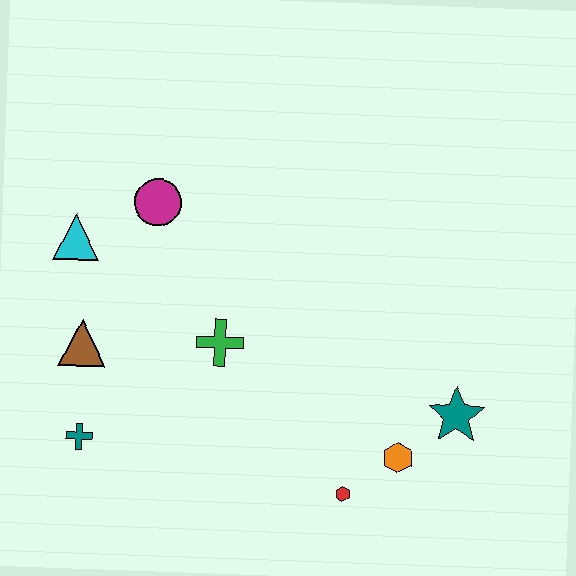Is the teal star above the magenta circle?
No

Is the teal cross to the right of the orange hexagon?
No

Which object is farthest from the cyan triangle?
The teal star is farthest from the cyan triangle.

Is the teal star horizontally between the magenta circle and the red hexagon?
No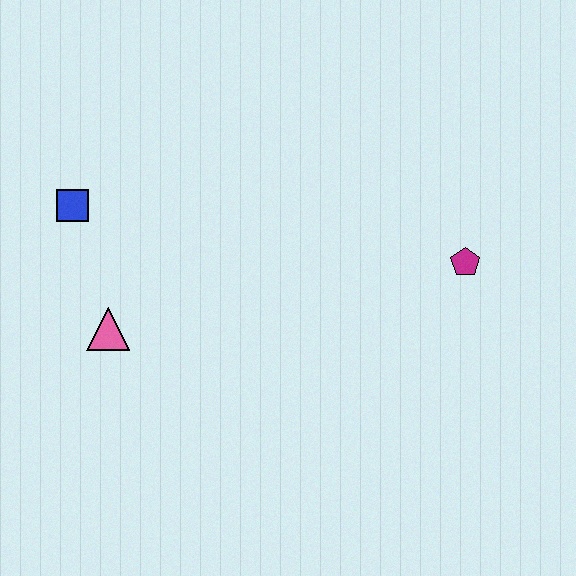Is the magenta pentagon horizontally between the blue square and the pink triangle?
No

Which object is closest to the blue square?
The pink triangle is closest to the blue square.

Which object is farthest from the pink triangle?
The magenta pentagon is farthest from the pink triangle.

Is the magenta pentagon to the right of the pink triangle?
Yes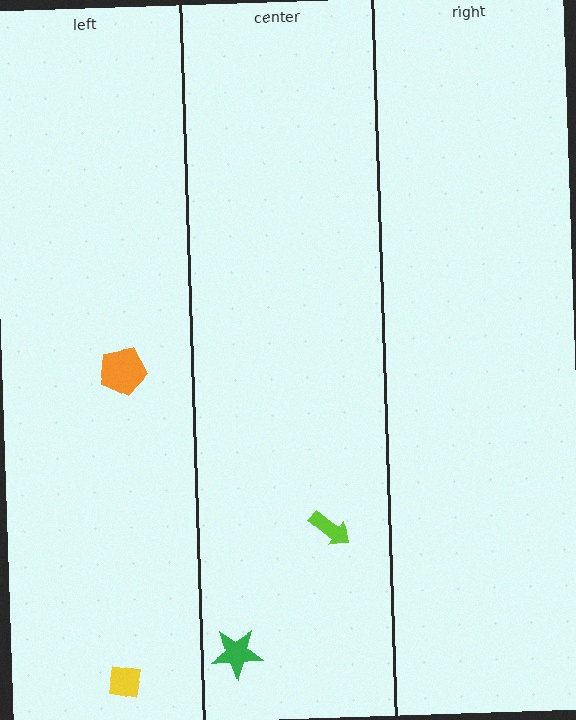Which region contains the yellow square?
The left region.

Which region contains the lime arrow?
The center region.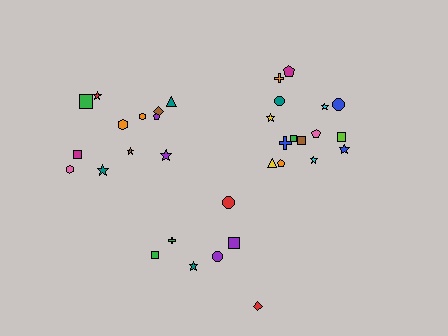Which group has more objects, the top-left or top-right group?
The top-right group.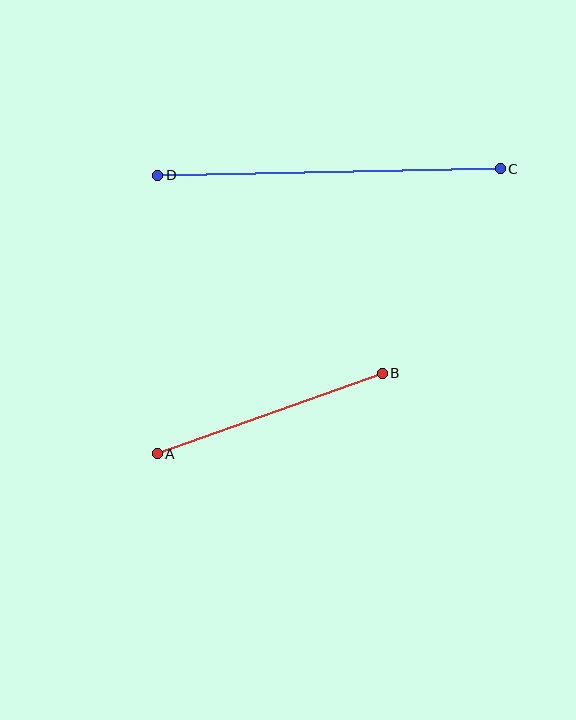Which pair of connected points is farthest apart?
Points C and D are farthest apart.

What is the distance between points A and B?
The distance is approximately 239 pixels.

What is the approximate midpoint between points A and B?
The midpoint is at approximately (270, 414) pixels.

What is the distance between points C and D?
The distance is approximately 343 pixels.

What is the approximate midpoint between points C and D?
The midpoint is at approximately (329, 172) pixels.